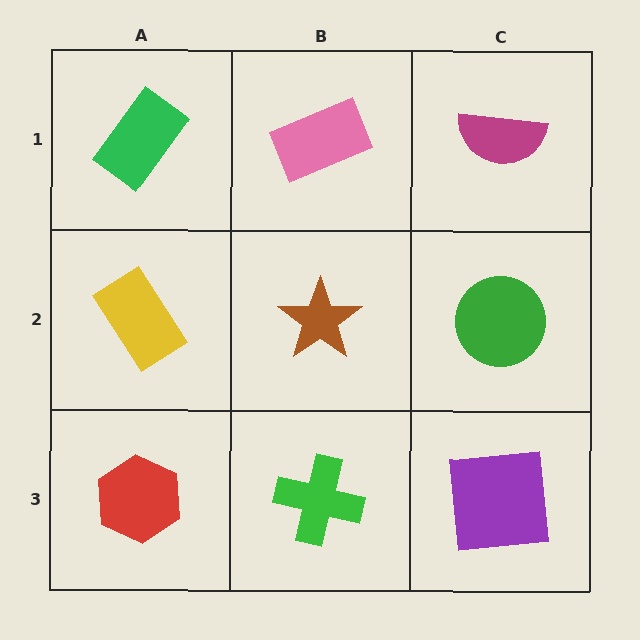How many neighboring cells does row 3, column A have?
2.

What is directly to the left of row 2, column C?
A brown star.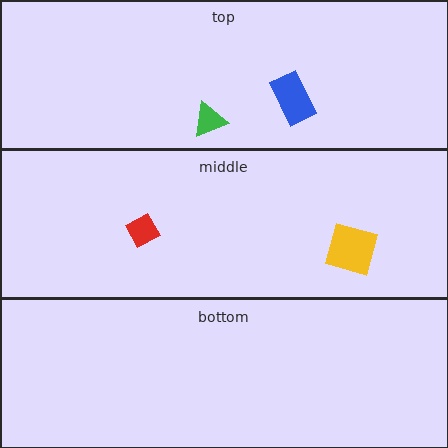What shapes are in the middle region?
The yellow square, the red diamond.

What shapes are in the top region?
The blue rectangle, the green triangle.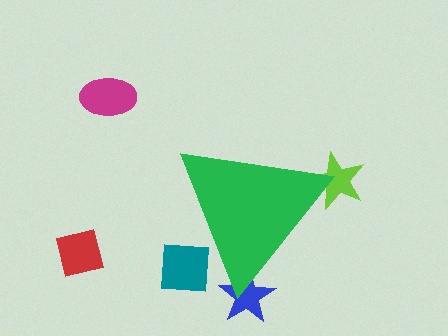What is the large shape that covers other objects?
A green triangle.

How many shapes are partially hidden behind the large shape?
4 shapes are partially hidden.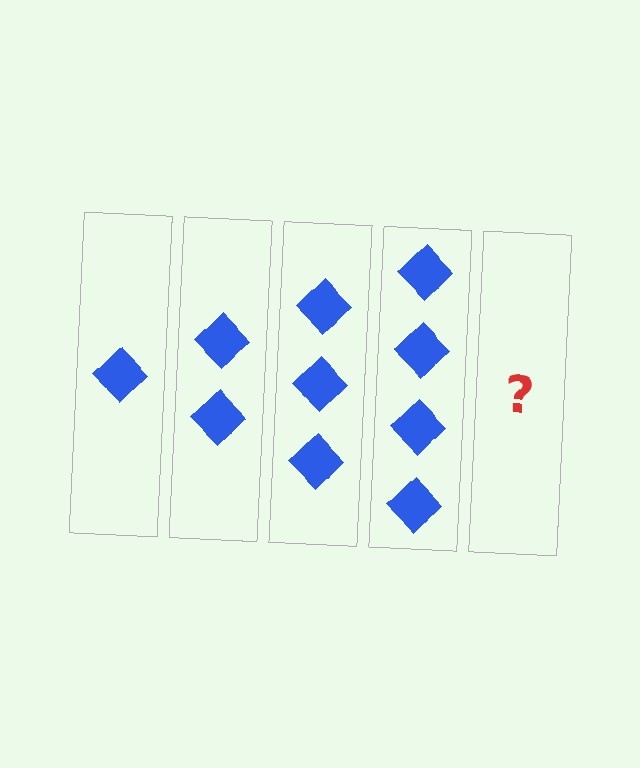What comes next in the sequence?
The next element should be 5 diamonds.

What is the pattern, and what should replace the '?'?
The pattern is that each step adds one more diamond. The '?' should be 5 diamonds.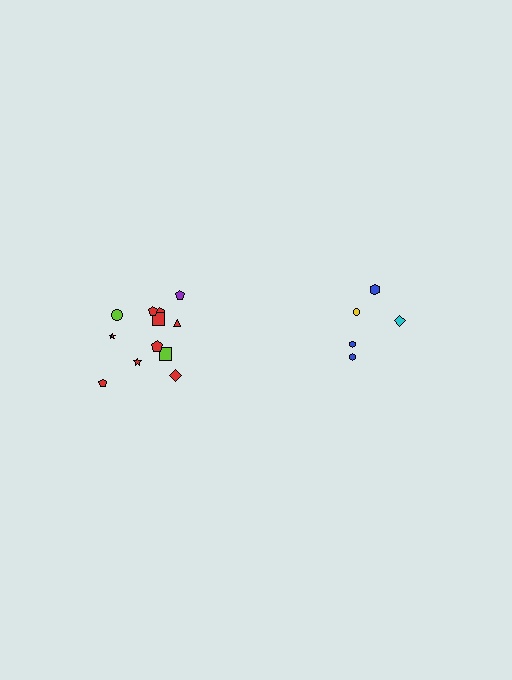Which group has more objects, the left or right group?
The left group.